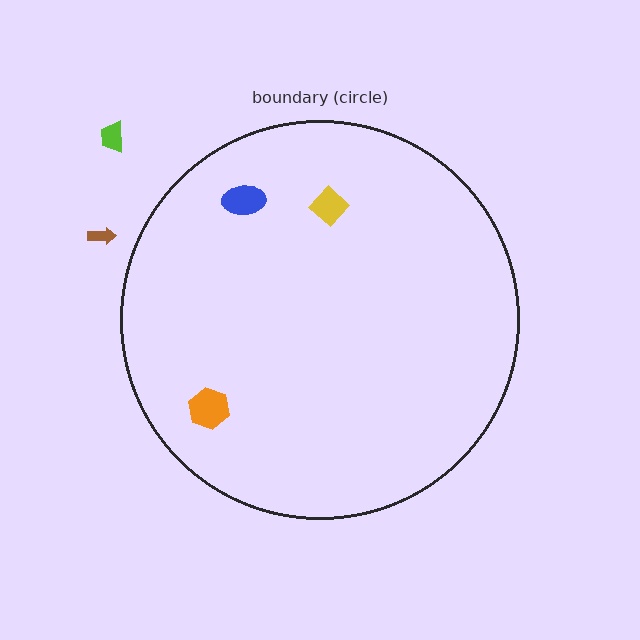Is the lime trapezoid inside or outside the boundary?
Outside.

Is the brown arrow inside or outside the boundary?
Outside.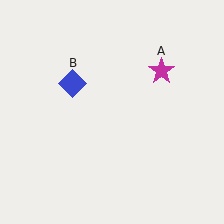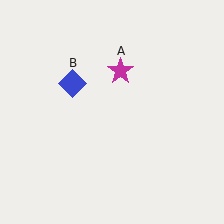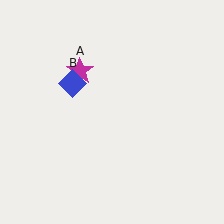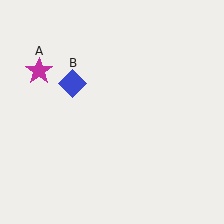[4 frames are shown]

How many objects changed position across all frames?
1 object changed position: magenta star (object A).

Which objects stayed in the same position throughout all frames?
Blue diamond (object B) remained stationary.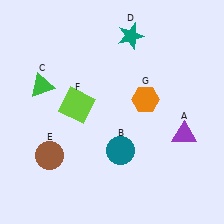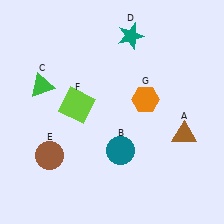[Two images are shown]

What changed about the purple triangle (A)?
In Image 1, A is purple. In Image 2, it changed to brown.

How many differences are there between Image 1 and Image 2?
There is 1 difference between the two images.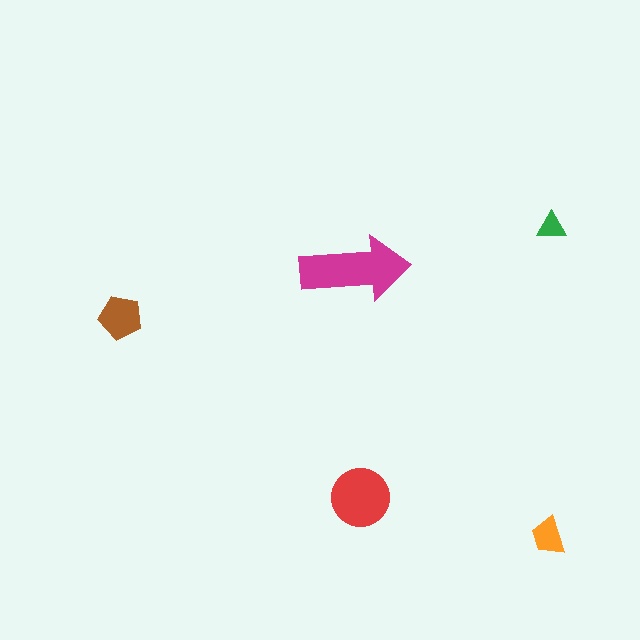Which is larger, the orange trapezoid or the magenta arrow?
The magenta arrow.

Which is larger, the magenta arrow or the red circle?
The magenta arrow.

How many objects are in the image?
There are 5 objects in the image.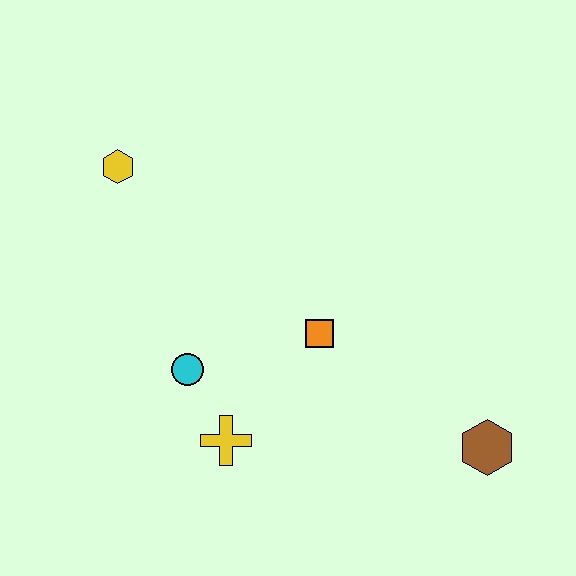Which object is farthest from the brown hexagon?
The yellow hexagon is farthest from the brown hexagon.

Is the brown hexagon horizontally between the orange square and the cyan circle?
No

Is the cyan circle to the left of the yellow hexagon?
No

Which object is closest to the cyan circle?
The yellow cross is closest to the cyan circle.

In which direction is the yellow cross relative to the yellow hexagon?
The yellow cross is below the yellow hexagon.